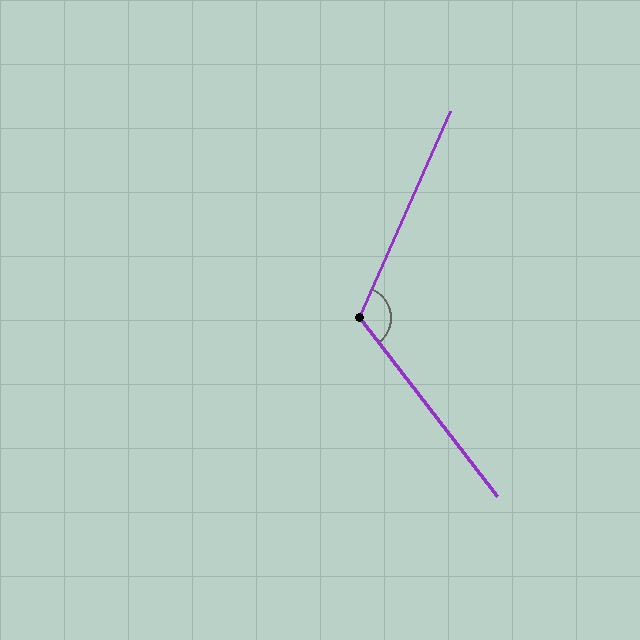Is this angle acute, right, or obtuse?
It is obtuse.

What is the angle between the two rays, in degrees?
Approximately 119 degrees.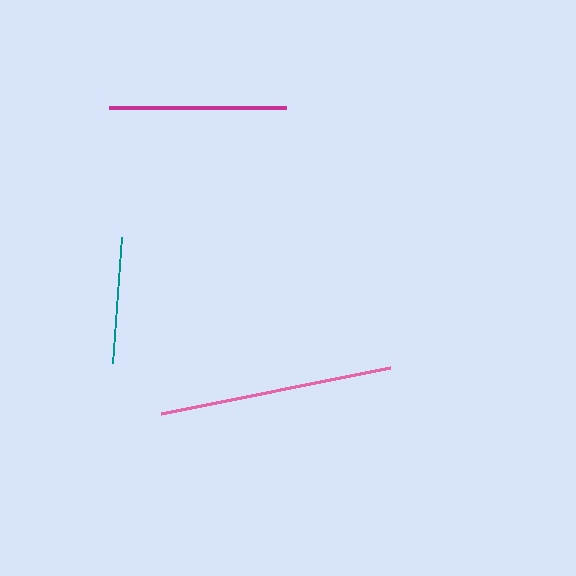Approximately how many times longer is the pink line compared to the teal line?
The pink line is approximately 1.8 times the length of the teal line.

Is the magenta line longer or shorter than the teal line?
The magenta line is longer than the teal line.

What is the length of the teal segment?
The teal segment is approximately 127 pixels long.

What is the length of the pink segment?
The pink segment is approximately 234 pixels long.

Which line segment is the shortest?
The teal line is the shortest at approximately 127 pixels.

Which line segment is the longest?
The pink line is the longest at approximately 234 pixels.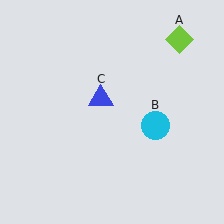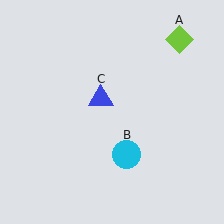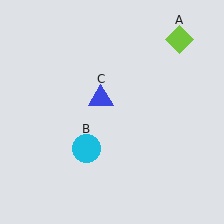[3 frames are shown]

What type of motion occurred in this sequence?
The cyan circle (object B) rotated clockwise around the center of the scene.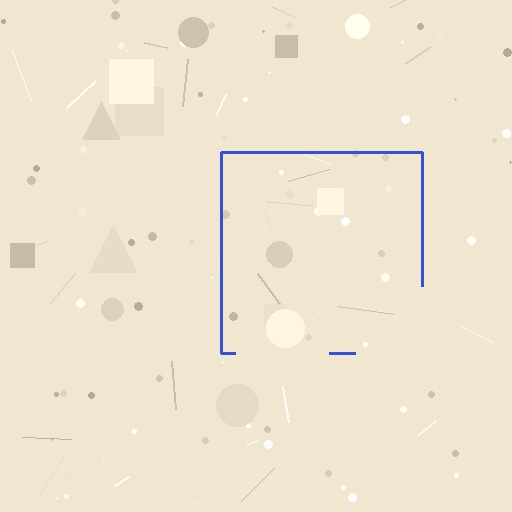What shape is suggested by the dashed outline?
The dashed outline suggests a square.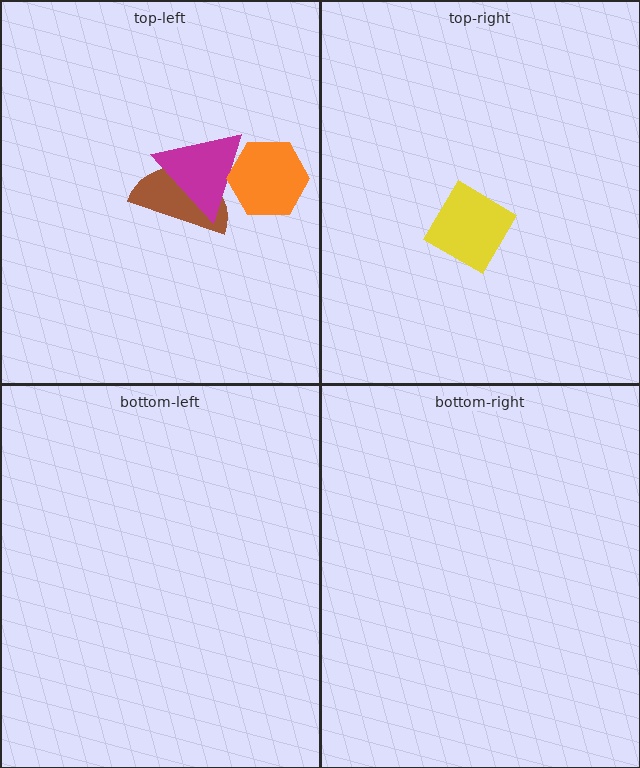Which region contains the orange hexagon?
The top-left region.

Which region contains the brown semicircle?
The top-left region.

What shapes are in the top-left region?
The brown semicircle, the magenta triangle, the orange hexagon.